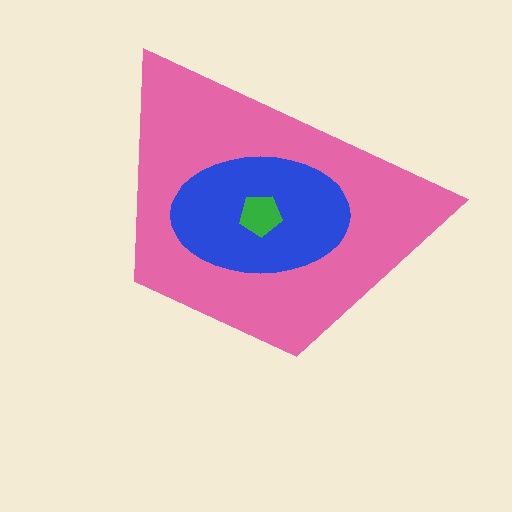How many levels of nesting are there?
3.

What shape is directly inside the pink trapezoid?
The blue ellipse.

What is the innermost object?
The green pentagon.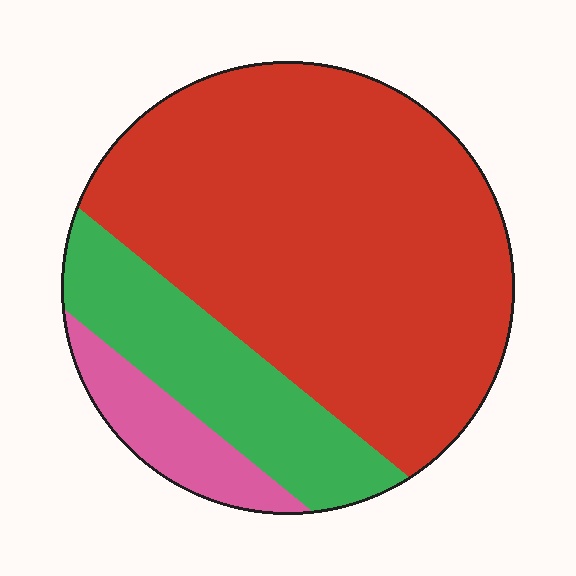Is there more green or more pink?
Green.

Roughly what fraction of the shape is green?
Green covers 21% of the shape.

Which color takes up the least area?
Pink, at roughly 10%.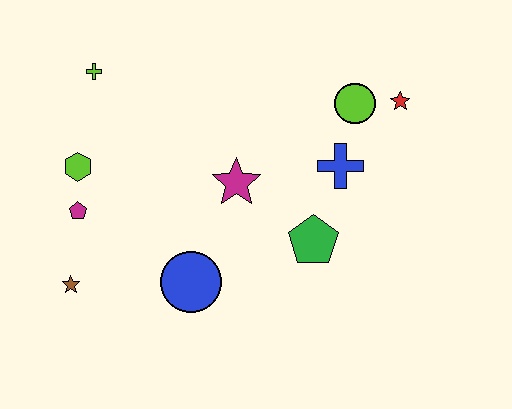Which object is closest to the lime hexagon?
The magenta pentagon is closest to the lime hexagon.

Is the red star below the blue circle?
No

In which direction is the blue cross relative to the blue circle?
The blue cross is to the right of the blue circle.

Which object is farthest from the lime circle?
The brown star is farthest from the lime circle.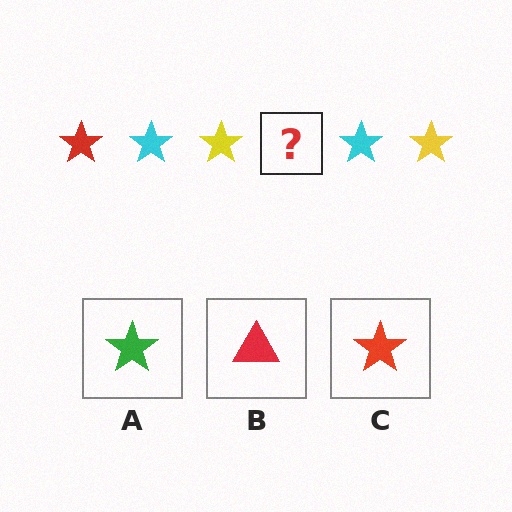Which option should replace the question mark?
Option C.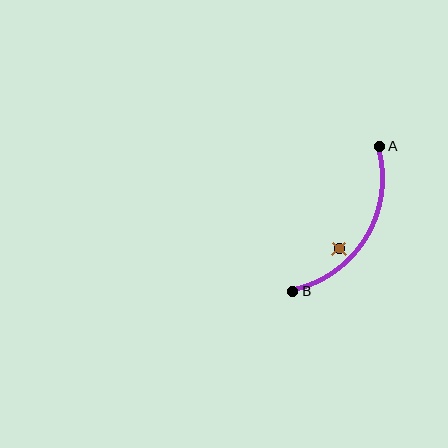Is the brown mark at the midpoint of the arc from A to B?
No — the brown mark does not lie on the arc at all. It sits slightly inside the curve.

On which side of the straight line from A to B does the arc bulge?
The arc bulges to the right of the straight line connecting A and B.